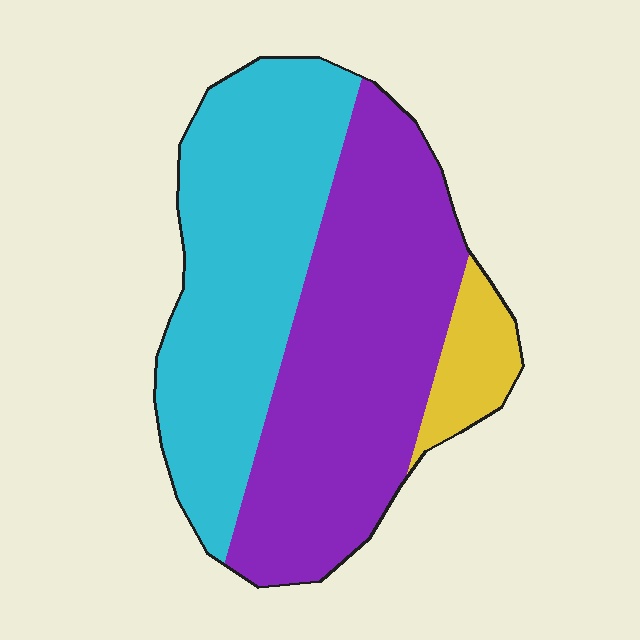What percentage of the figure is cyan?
Cyan takes up between a third and a half of the figure.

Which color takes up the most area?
Purple, at roughly 50%.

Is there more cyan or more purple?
Purple.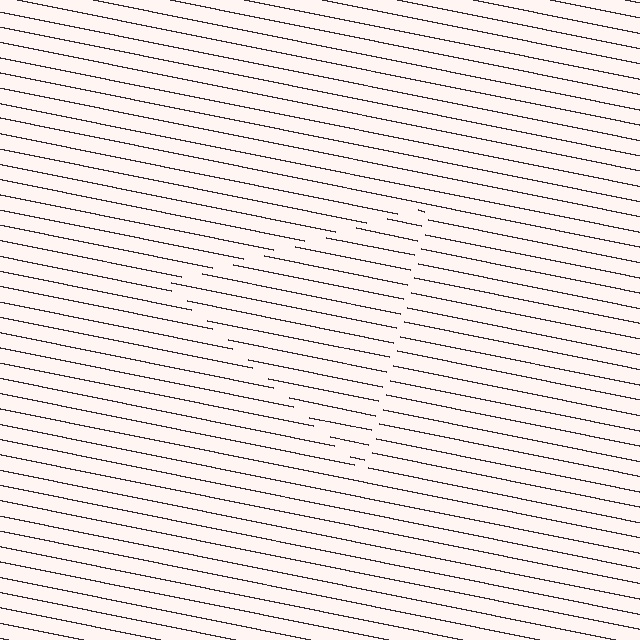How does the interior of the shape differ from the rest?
The interior of the shape contains the same grating, shifted by half a period — the contour is defined by the phase discontinuity where line-ends from the inner and outer gratings abut.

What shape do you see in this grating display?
An illusory triangle. The interior of the shape contains the same grating, shifted by half a period — the contour is defined by the phase discontinuity where line-ends from the inner and outer gratings abut.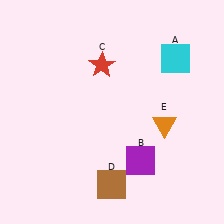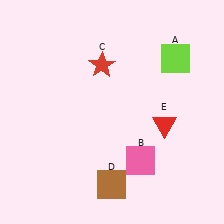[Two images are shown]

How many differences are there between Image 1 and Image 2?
There are 3 differences between the two images.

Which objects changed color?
A changed from cyan to lime. B changed from purple to pink. E changed from orange to red.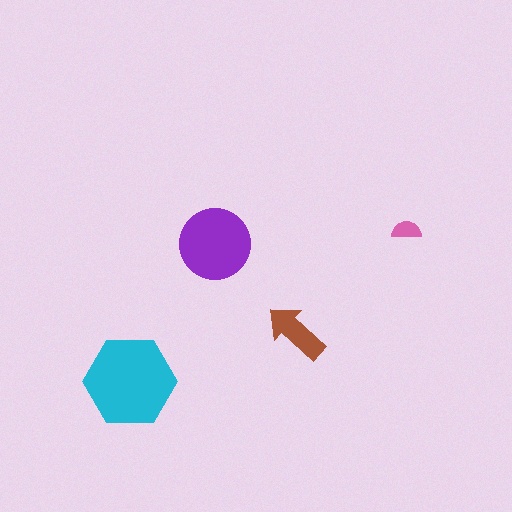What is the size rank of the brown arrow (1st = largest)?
3rd.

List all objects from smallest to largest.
The pink semicircle, the brown arrow, the purple circle, the cyan hexagon.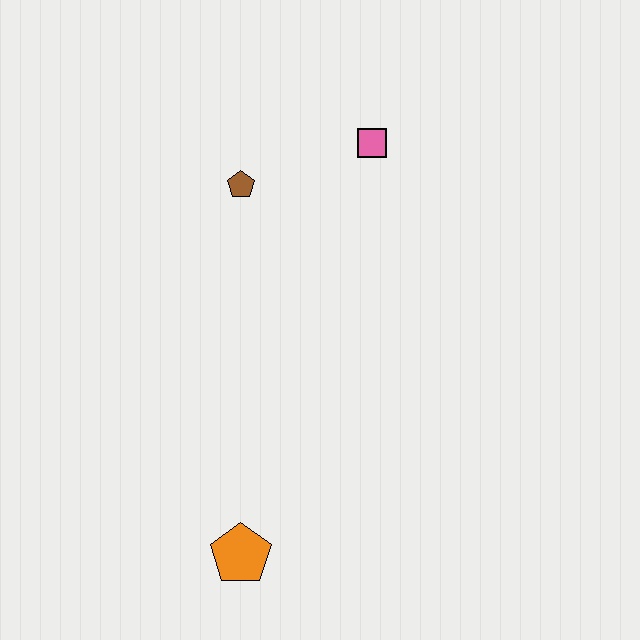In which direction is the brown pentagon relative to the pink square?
The brown pentagon is to the left of the pink square.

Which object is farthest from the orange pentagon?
The pink square is farthest from the orange pentagon.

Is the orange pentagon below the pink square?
Yes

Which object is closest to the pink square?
The brown pentagon is closest to the pink square.